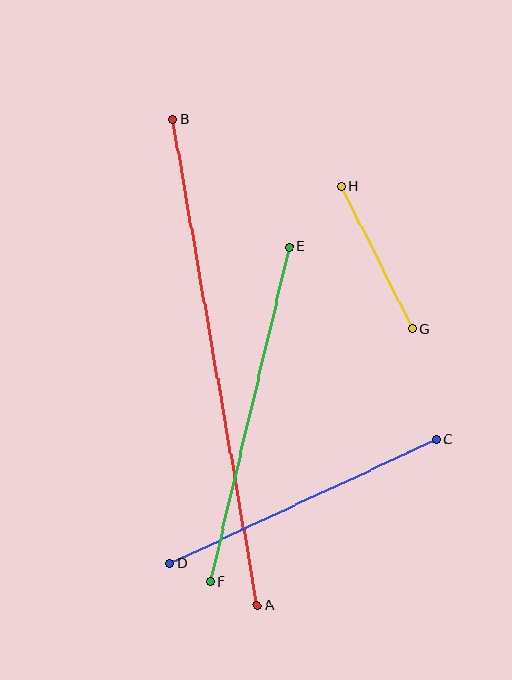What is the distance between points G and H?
The distance is approximately 159 pixels.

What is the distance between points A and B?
The distance is approximately 493 pixels.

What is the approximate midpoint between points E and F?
The midpoint is at approximately (250, 414) pixels.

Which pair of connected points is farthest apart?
Points A and B are farthest apart.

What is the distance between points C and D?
The distance is approximately 294 pixels.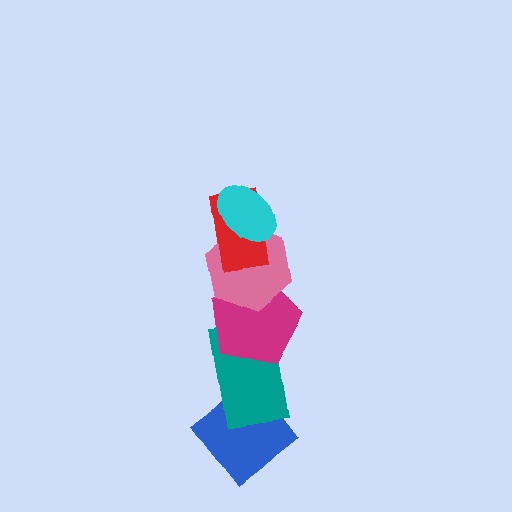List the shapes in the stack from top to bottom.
From top to bottom: the cyan ellipse, the red rectangle, the pink hexagon, the magenta pentagon, the teal rectangle, the blue diamond.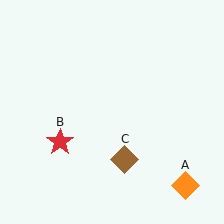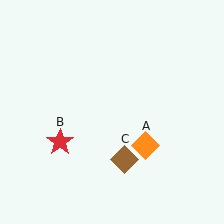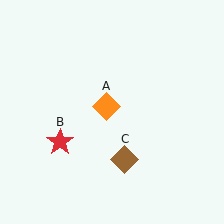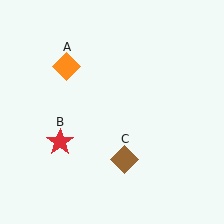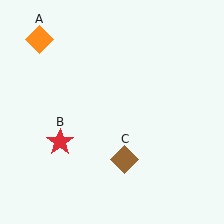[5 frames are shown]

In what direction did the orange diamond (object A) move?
The orange diamond (object A) moved up and to the left.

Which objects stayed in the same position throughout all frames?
Red star (object B) and brown diamond (object C) remained stationary.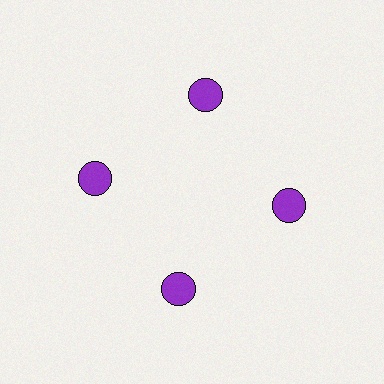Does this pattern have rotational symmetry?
Yes, this pattern has 4-fold rotational symmetry. It looks the same after rotating 90 degrees around the center.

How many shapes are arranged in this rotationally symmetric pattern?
There are 4 shapes, arranged in 4 groups of 1.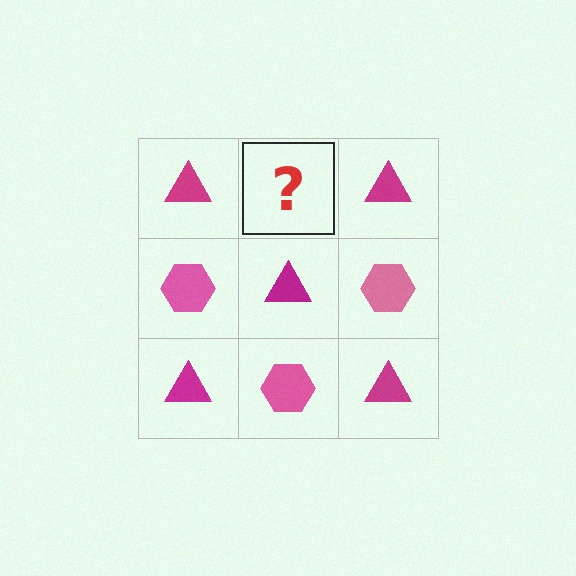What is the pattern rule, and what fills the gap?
The rule is that it alternates magenta triangle and pink hexagon in a checkerboard pattern. The gap should be filled with a pink hexagon.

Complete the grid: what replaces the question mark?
The question mark should be replaced with a pink hexagon.